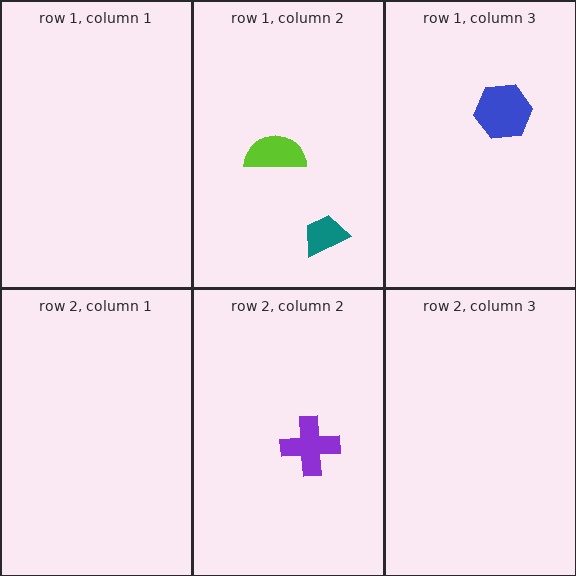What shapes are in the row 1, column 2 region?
The teal trapezoid, the lime semicircle.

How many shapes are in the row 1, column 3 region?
1.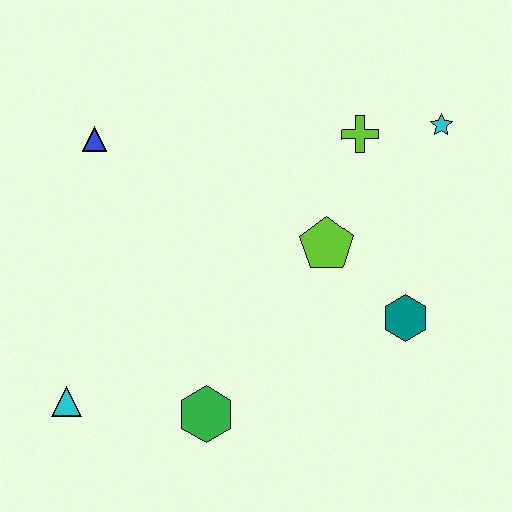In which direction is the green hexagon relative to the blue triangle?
The green hexagon is below the blue triangle.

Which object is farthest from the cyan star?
The cyan triangle is farthest from the cyan star.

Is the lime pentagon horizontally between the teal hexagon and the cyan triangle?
Yes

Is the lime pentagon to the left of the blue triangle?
No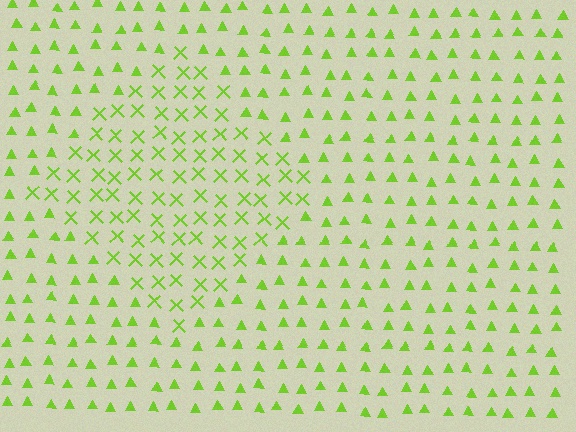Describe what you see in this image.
The image is filled with small lime elements arranged in a uniform grid. A diamond-shaped region contains X marks, while the surrounding area contains triangles. The boundary is defined purely by the change in element shape.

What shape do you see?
I see a diamond.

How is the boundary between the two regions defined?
The boundary is defined by a change in element shape: X marks inside vs. triangles outside. All elements share the same color and spacing.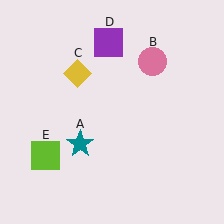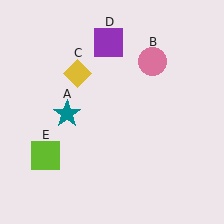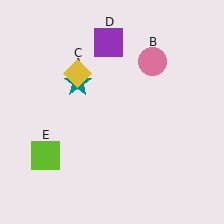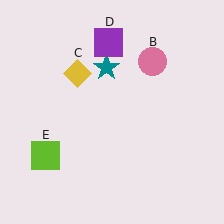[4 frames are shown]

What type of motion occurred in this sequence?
The teal star (object A) rotated clockwise around the center of the scene.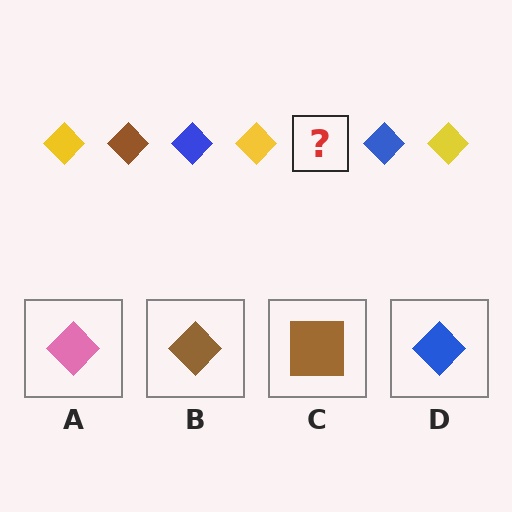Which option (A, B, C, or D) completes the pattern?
B.